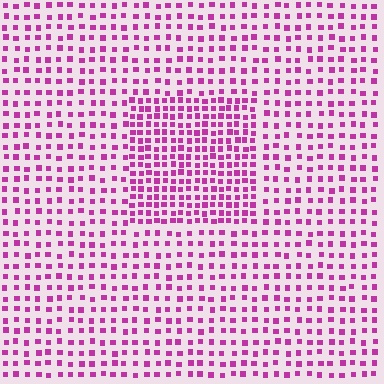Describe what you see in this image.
The image contains small magenta elements arranged at two different densities. A rectangle-shaped region is visible where the elements are more densely packed than the surrounding area.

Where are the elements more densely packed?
The elements are more densely packed inside the rectangle boundary.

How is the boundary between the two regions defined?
The boundary is defined by a change in element density (approximately 1.8x ratio). All elements are the same color, size, and shape.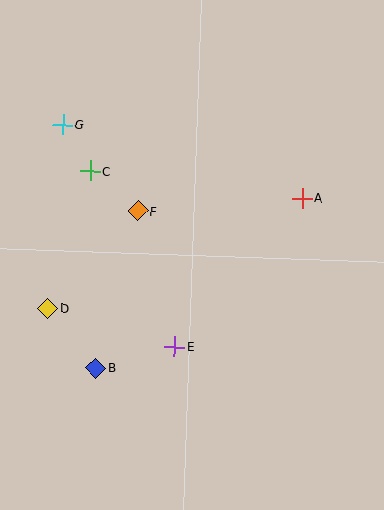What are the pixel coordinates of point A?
Point A is at (302, 198).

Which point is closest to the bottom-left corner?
Point B is closest to the bottom-left corner.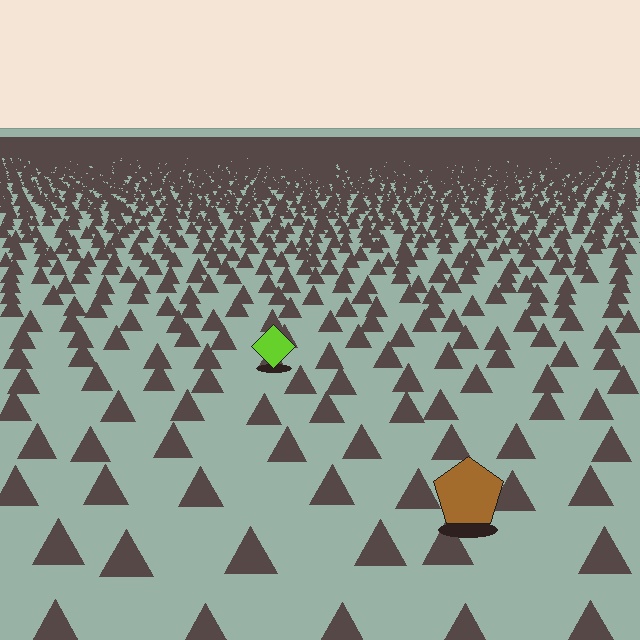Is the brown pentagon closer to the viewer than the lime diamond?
Yes. The brown pentagon is closer — you can tell from the texture gradient: the ground texture is coarser near it.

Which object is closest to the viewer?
The brown pentagon is closest. The texture marks near it are larger and more spread out.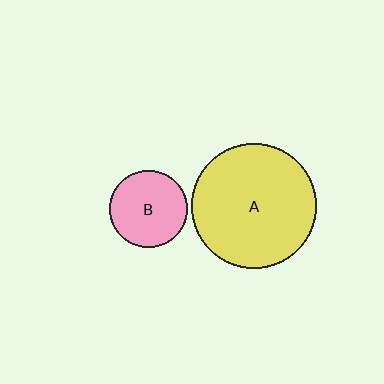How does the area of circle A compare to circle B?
Approximately 2.6 times.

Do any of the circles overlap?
No, none of the circles overlap.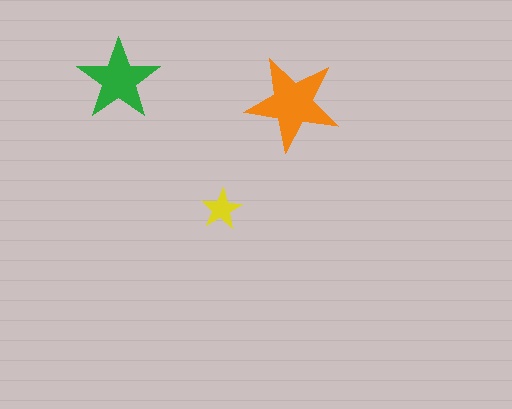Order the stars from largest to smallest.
the orange one, the green one, the yellow one.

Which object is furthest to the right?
The orange star is rightmost.